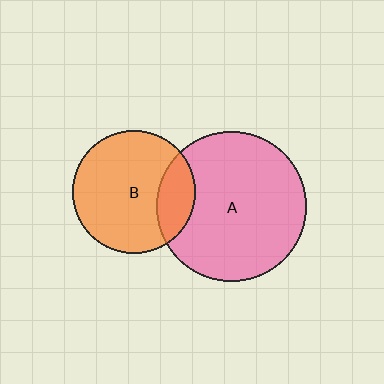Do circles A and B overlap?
Yes.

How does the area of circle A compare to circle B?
Approximately 1.5 times.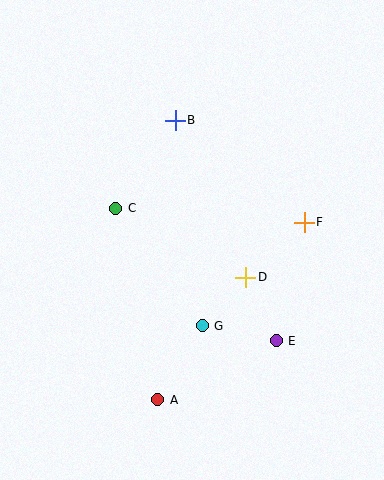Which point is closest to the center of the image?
Point D at (246, 277) is closest to the center.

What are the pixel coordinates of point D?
Point D is at (246, 277).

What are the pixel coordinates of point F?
Point F is at (304, 222).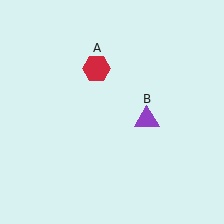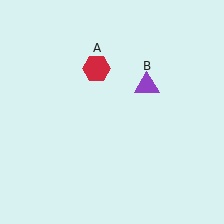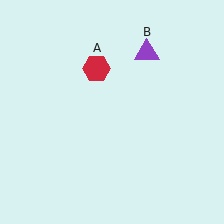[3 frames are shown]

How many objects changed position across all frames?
1 object changed position: purple triangle (object B).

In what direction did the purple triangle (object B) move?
The purple triangle (object B) moved up.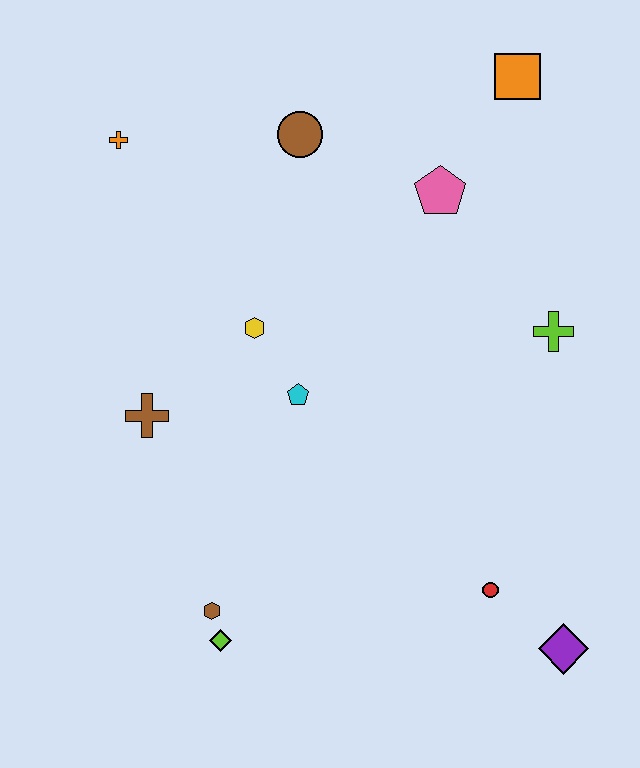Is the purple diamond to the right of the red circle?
Yes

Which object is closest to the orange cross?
The brown circle is closest to the orange cross.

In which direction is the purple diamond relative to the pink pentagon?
The purple diamond is below the pink pentagon.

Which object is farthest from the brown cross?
The orange square is farthest from the brown cross.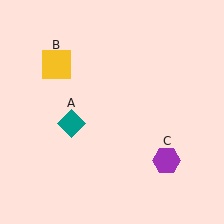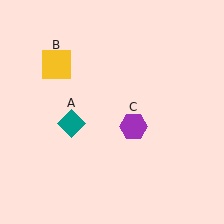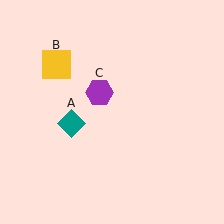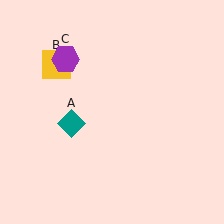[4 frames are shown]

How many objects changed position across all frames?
1 object changed position: purple hexagon (object C).